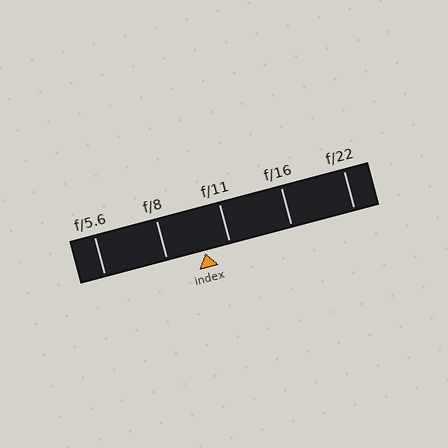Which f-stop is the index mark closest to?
The index mark is closest to f/11.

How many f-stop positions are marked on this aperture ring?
There are 5 f-stop positions marked.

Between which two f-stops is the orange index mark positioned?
The index mark is between f/8 and f/11.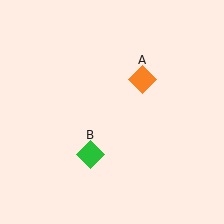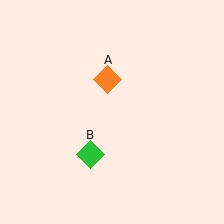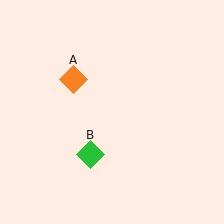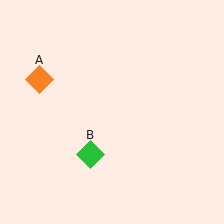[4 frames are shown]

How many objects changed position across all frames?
1 object changed position: orange diamond (object A).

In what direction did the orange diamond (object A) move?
The orange diamond (object A) moved left.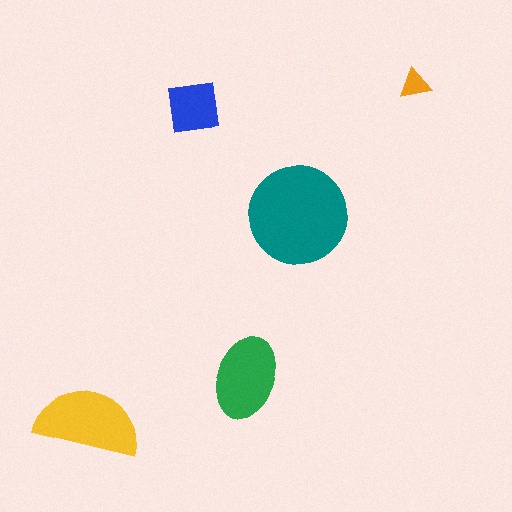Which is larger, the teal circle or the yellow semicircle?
The teal circle.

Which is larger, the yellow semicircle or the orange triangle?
The yellow semicircle.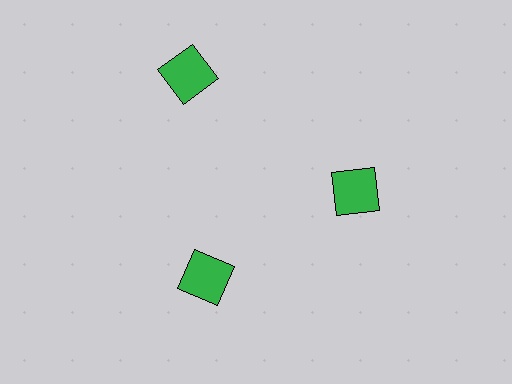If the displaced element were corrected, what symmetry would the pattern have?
It would have 3-fold rotational symmetry — the pattern would map onto itself every 120 degrees.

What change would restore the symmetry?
The symmetry would be restored by moving it inward, back onto the ring so that all 3 squares sit at equal angles and equal distance from the center.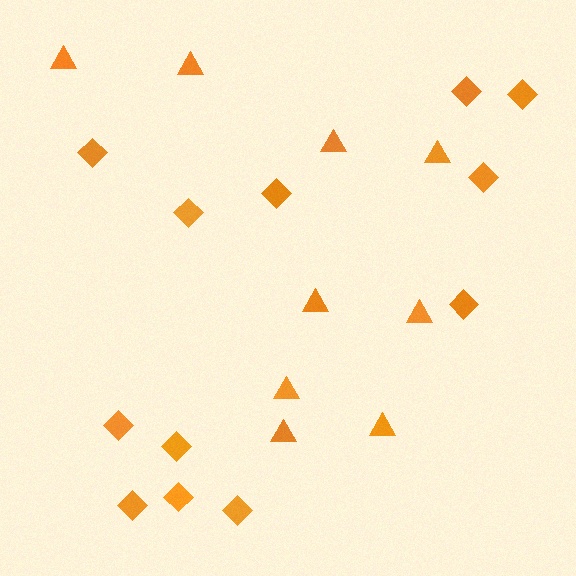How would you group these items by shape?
There are 2 groups: one group of diamonds (12) and one group of triangles (9).